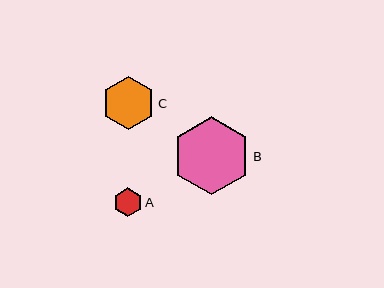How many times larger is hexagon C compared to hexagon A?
Hexagon C is approximately 1.8 times the size of hexagon A.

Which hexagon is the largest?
Hexagon B is the largest with a size of approximately 78 pixels.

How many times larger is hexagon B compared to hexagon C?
Hexagon B is approximately 1.5 times the size of hexagon C.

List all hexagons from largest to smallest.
From largest to smallest: B, C, A.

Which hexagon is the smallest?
Hexagon A is the smallest with a size of approximately 29 pixels.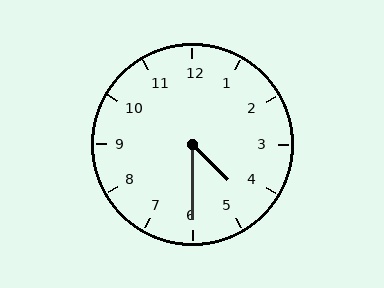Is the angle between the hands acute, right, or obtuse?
It is acute.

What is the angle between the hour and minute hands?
Approximately 45 degrees.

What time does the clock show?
4:30.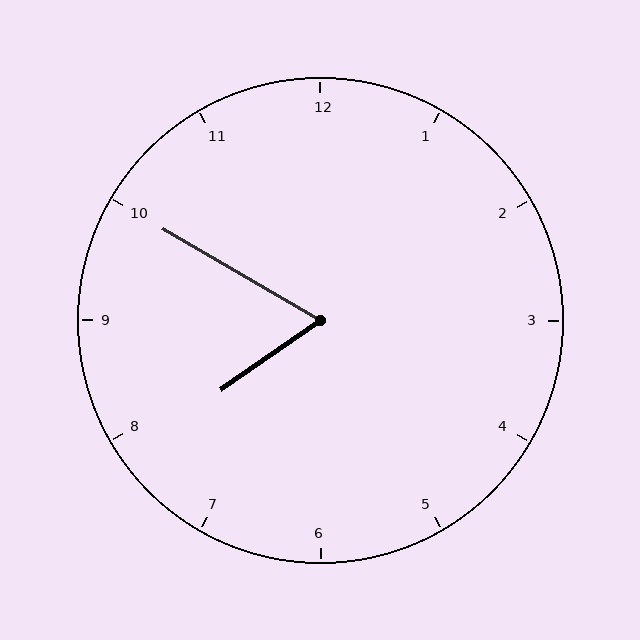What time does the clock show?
7:50.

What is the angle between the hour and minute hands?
Approximately 65 degrees.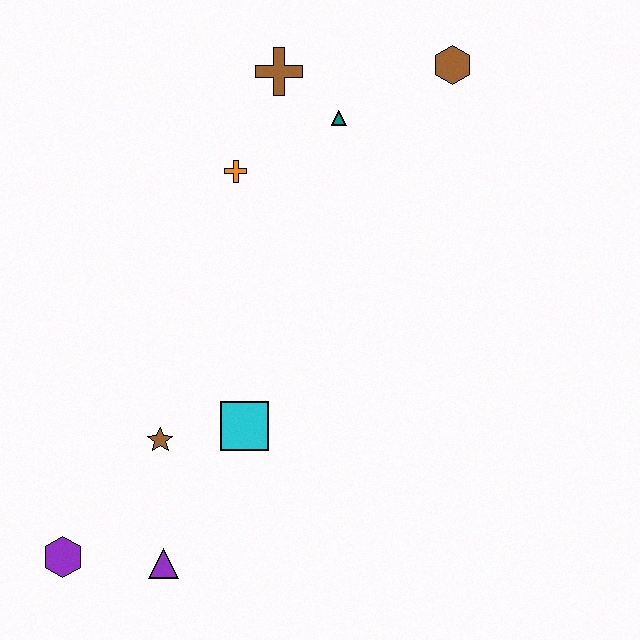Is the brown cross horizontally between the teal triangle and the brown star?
Yes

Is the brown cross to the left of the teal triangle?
Yes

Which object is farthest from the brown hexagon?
The purple hexagon is farthest from the brown hexagon.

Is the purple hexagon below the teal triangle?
Yes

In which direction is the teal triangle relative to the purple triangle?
The teal triangle is above the purple triangle.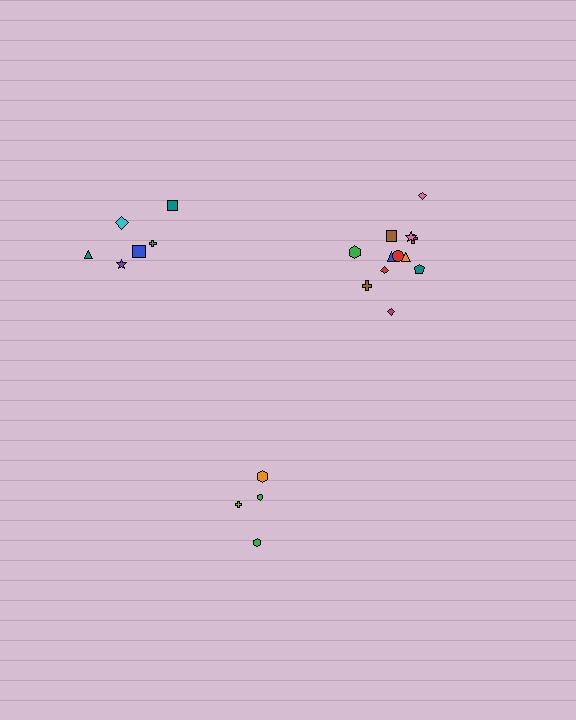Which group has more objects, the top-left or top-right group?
The top-right group.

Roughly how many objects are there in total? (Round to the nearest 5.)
Roughly 20 objects in total.